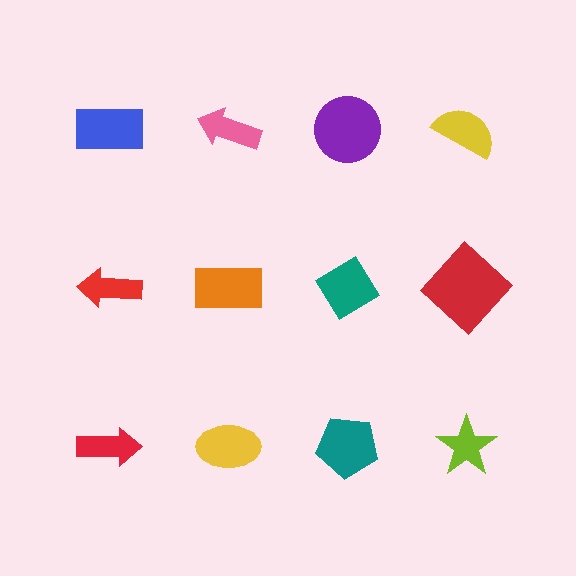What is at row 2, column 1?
A red arrow.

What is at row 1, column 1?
A blue rectangle.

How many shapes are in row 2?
4 shapes.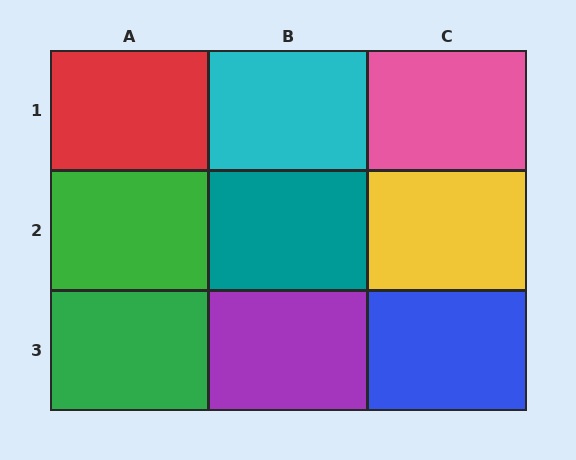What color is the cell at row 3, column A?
Green.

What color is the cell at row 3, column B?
Purple.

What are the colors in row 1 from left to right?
Red, cyan, pink.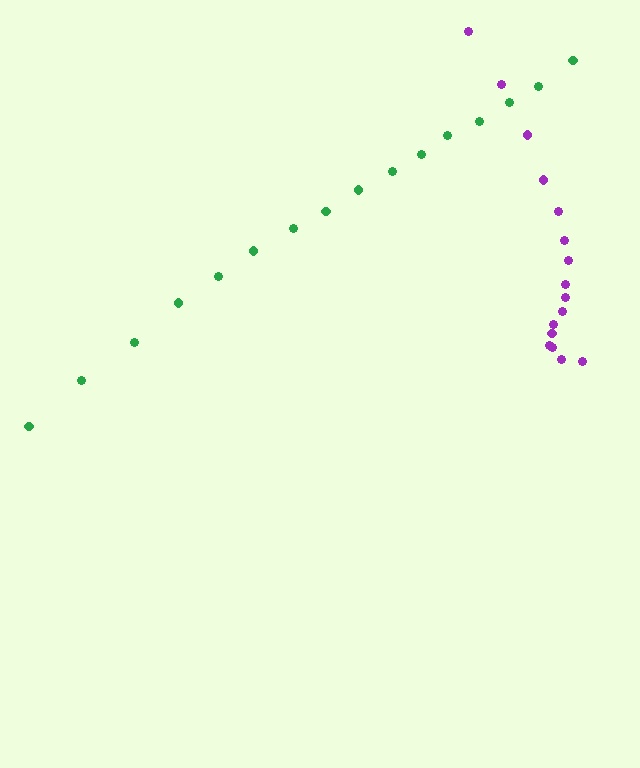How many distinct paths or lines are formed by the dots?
There are 2 distinct paths.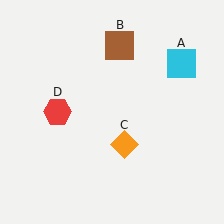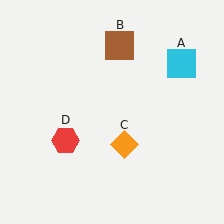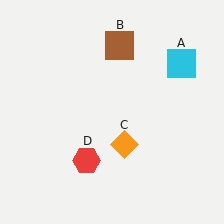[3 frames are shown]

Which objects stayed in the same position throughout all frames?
Cyan square (object A) and brown square (object B) and orange diamond (object C) remained stationary.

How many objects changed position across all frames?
1 object changed position: red hexagon (object D).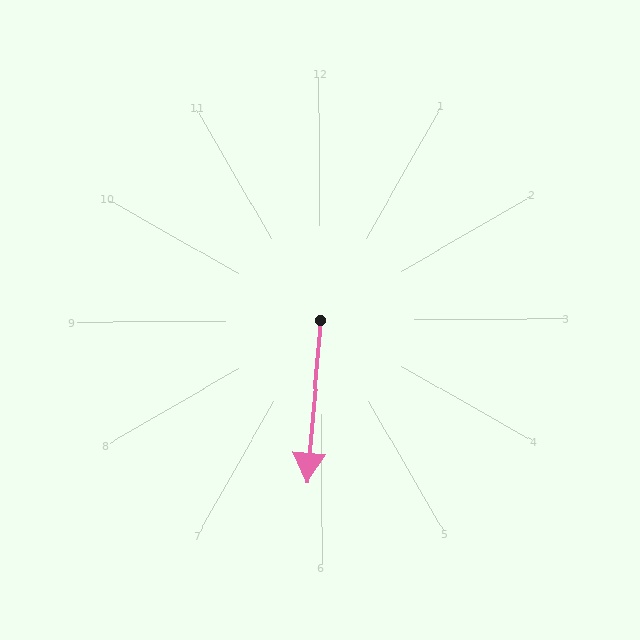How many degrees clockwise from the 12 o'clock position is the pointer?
Approximately 185 degrees.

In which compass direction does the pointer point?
South.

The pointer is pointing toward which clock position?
Roughly 6 o'clock.